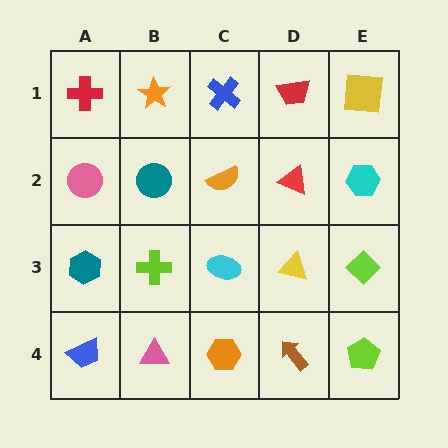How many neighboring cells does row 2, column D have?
4.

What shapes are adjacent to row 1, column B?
A teal circle (row 2, column B), a red cross (row 1, column A), a blue cross (row 1, column C).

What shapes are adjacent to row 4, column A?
A teal hexagon (row 3, column A), a pink triangle (row 4, column B).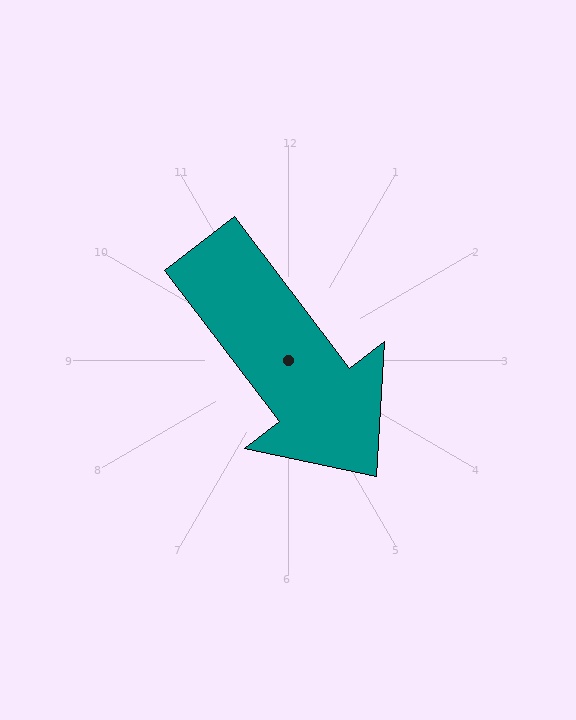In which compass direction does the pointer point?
Southeast.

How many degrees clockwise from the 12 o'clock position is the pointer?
Approximately 143 degrees.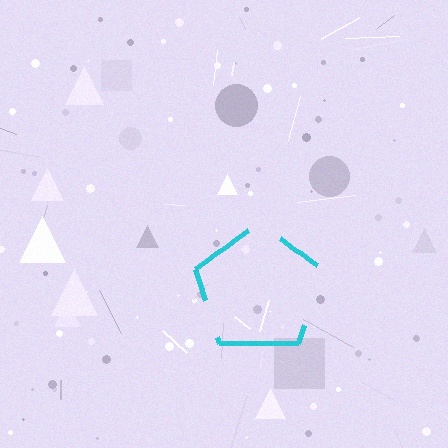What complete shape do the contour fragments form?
The contour fragments form a pentagon.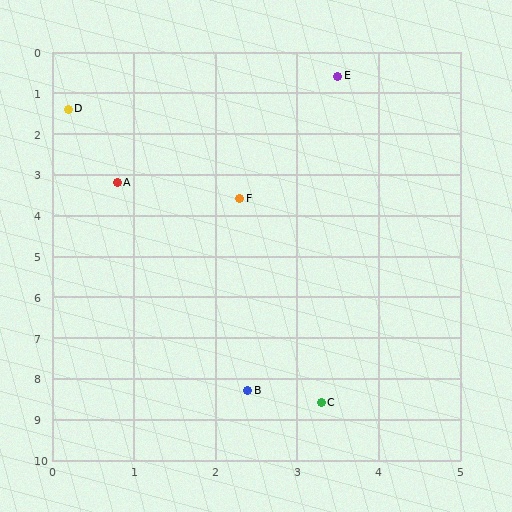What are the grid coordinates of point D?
Point D is at approximately (0.2, 1.4).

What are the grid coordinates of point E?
Point E is at approximately (3.5, 0.6).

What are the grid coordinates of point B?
Point B is at approximately (2.4, 8.3).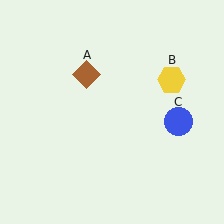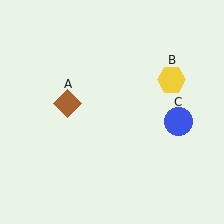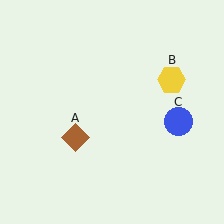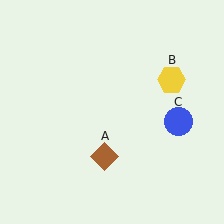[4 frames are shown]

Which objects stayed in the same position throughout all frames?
Yellow hexagon (object B) and blue circle (object C) remained stationary.